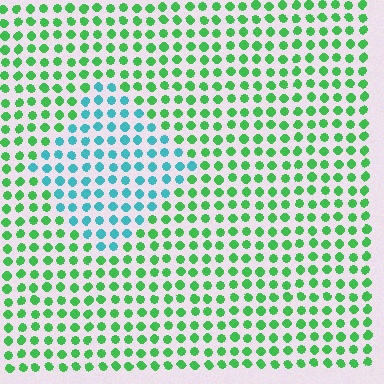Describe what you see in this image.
The image is filled with small green elements in a uniform arrangement. A diamond-shaped region is visible where the elements are tinted to a slightly different hue, forming a subtle color boundary.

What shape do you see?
I see a diamond.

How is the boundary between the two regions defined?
The boundary is defined purely by a slight shift in hue (about 55 degrees). Spacing, size, and orientation are identical on both sides.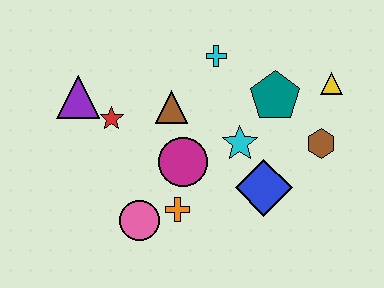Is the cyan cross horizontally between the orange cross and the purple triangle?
No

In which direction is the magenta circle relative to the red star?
The magenta circle is to the right of the red star.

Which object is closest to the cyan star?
The blue diamond is closest to the cyan star.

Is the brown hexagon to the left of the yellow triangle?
Yes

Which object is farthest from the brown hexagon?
The purple triangle is farthest from the brown hexagon.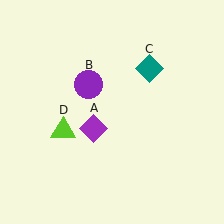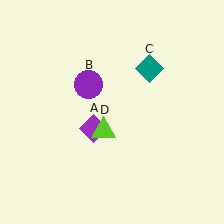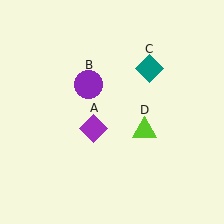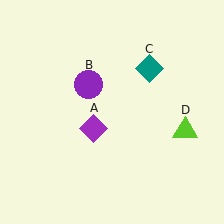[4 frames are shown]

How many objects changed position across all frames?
1 object changed position: lime triangle (object D).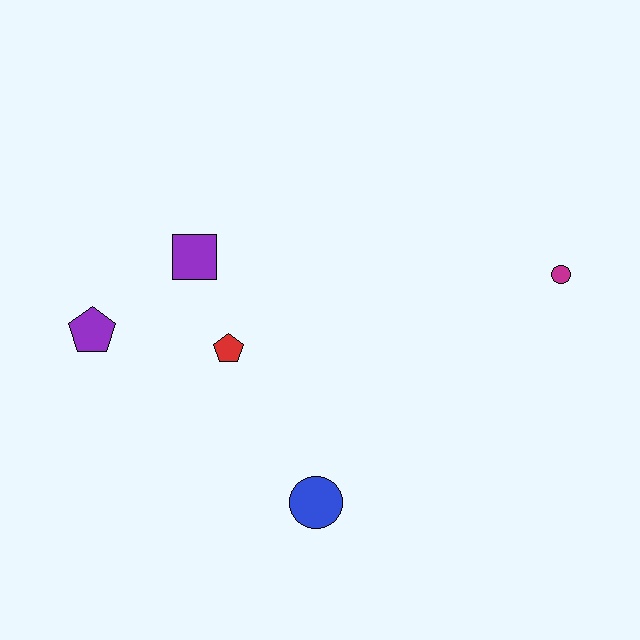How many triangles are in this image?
There are no triangles.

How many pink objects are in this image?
There are no pink objects.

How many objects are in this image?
There are 5 objects.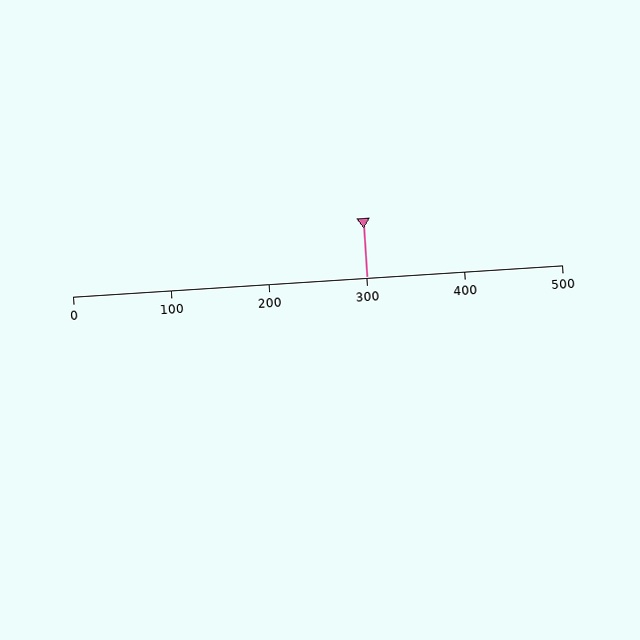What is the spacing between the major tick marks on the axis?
The major ticks are spaced 100 apart.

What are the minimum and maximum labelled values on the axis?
The axis runs from 0 to 500.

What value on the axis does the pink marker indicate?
The marker indicates approximately 300.